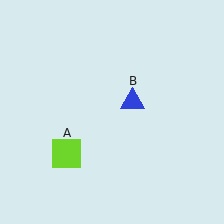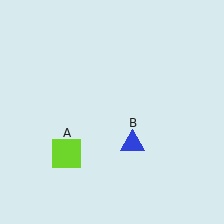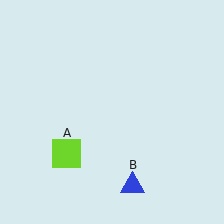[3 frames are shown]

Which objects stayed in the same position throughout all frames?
Lime square (object A) remained stationary.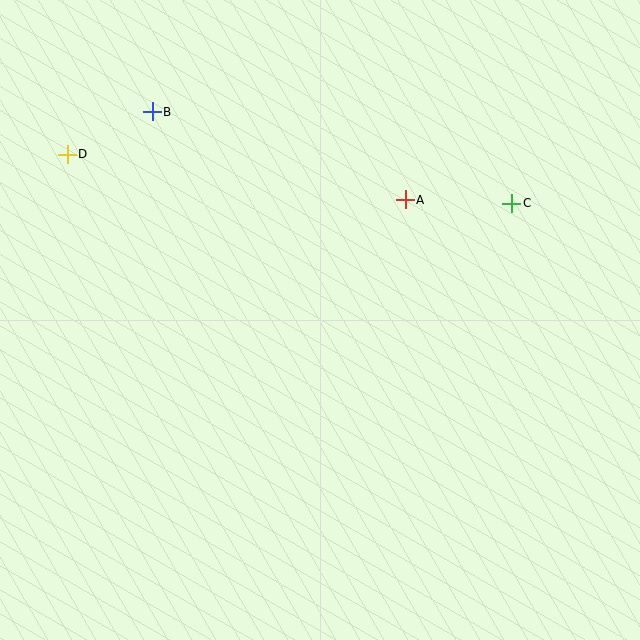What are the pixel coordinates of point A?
Point A is at (405, 200).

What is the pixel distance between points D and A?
The distance between D and A is 341 pixels.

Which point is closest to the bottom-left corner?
Point D is closest to the bottom-left corner.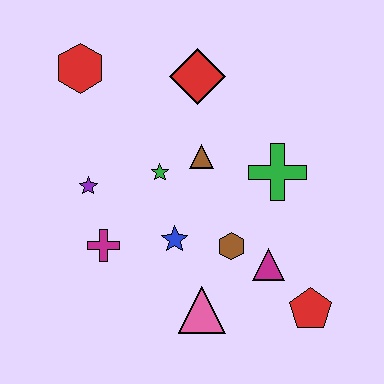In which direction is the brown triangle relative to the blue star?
The brown triangle is above the blue star.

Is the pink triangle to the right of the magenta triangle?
No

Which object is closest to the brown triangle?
The green star is closest to the brown triangle.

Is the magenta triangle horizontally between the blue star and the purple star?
No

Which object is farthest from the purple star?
The red pentagon is farthest from the purple star.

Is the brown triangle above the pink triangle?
Yes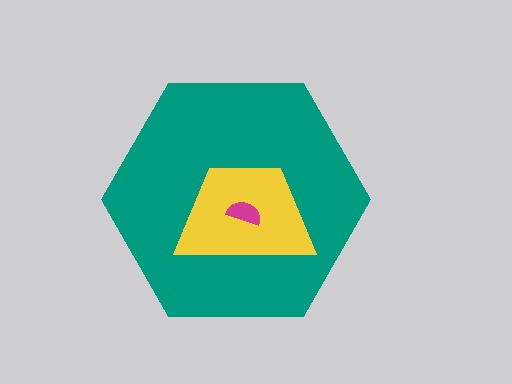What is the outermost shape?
The teal hexagon.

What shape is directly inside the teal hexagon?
The yellow trapezoid.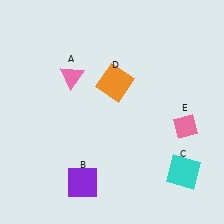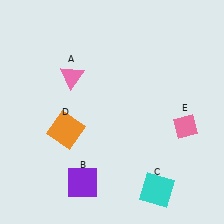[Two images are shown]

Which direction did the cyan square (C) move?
The cyan square (C) moved left.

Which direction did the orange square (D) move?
The orange square (D) moved left.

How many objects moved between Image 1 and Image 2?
2 objects moved between the two images.